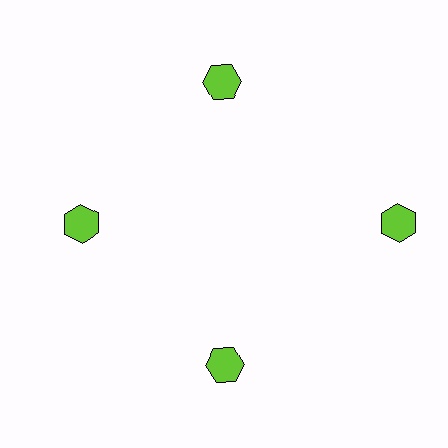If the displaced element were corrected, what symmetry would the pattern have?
It would have 4-fold rotational symmetry — the pattern would map onto itself every 90 degrees.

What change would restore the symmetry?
The symmetry would be restored by moving it inward, back onto the ring so that all 4 hexagons sit at equal angles and equal distance from the center.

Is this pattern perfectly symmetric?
No. The 4 lime hexagons are arranged in a ring, but one element near the 3 o'clock position is pushed outward from the center, breaking the 4-fold rotational symmetry.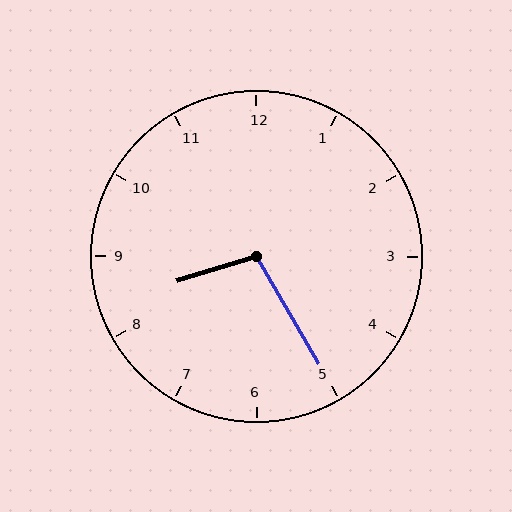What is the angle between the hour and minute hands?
Approximately 102 degrees.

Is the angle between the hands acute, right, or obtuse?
It is obtuse.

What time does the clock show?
8:25.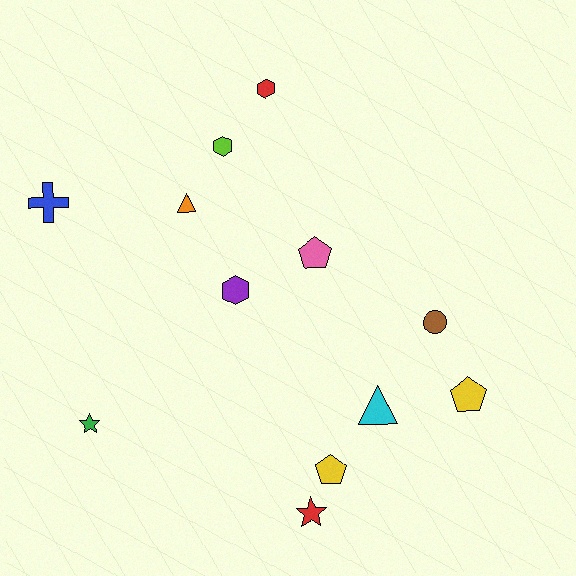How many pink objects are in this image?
There is 1 pink object.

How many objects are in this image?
There are 12 objects.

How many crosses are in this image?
There is 1 cross.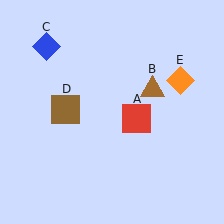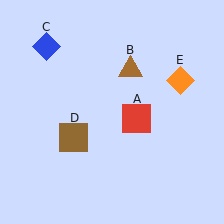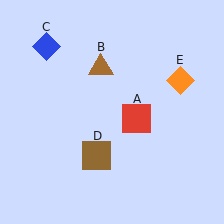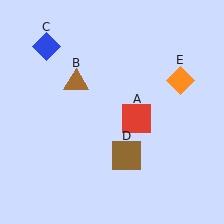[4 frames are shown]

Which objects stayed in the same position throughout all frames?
Red square (object A) and blue diamond (object C) and orange diamond (object E) remained stationary.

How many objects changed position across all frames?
2 objects changed position: brown triangle (object B), brown square (object D).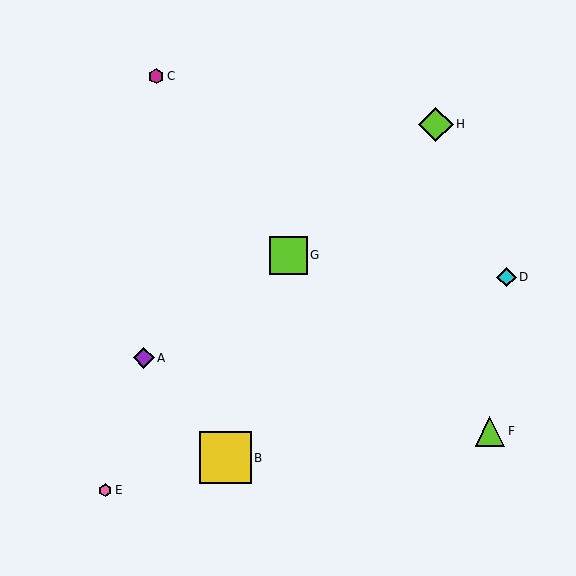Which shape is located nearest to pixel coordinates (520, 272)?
The cyan diamond (labeled D) at (506, 277) is nearest to that location.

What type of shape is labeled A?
Shape A is a purple diamond.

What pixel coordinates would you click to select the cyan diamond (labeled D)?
Click at (506, 277) to select the cyan diamond D.